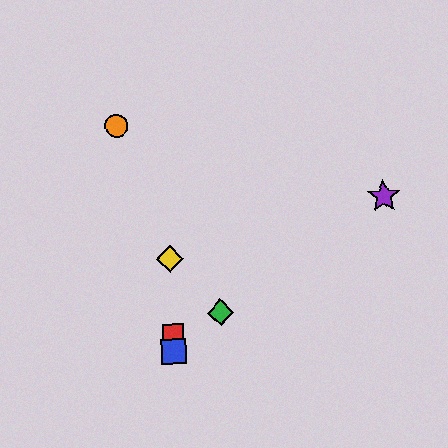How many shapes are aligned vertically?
3 shapes (the red square, the blue square, the yellow diamond) are aligned vertically.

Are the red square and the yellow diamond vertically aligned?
Yes, both are at x≈173.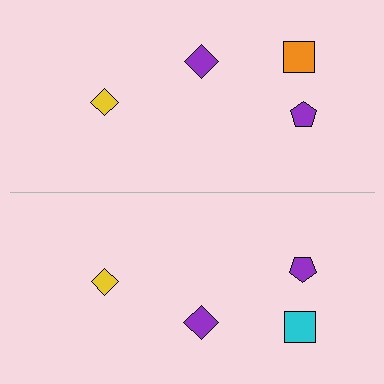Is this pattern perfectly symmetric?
No, the pattern is not perfectly symmetric. The cyan square on the bottom side breaks the symmetry — its mirror counterpart is orange.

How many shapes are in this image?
There are 8 shapes in this image.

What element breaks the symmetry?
The cyan square on the bottom side breaks the symmetry — its mirror counterpart is orange.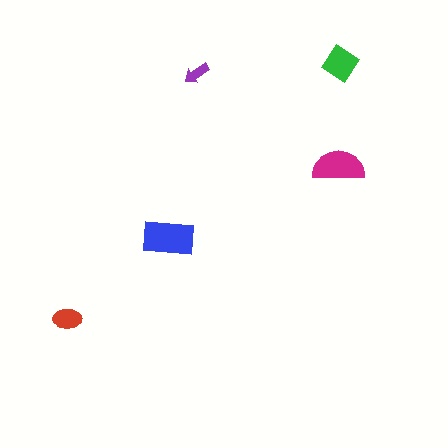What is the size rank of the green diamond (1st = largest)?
3rd.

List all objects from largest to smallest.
The blue rectangle, the magenta semicircle, the green diamond, the red ellipse, the purple arrow.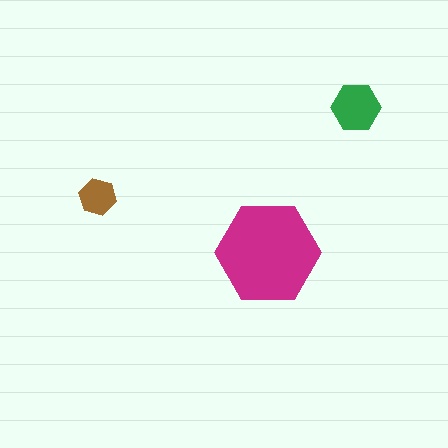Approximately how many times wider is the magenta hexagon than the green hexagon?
About 2 times wider.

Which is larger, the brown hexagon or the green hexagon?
The green one.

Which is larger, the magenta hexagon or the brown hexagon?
The magenta one.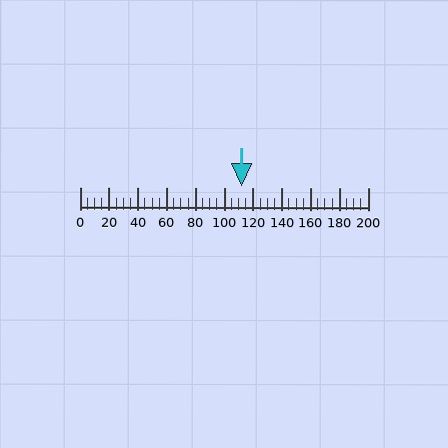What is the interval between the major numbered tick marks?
The major tick marks are spaced 20 units apart.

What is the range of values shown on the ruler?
The ruler shows values from 0 to 200.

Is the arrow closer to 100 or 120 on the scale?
The arrow is closer to 120.